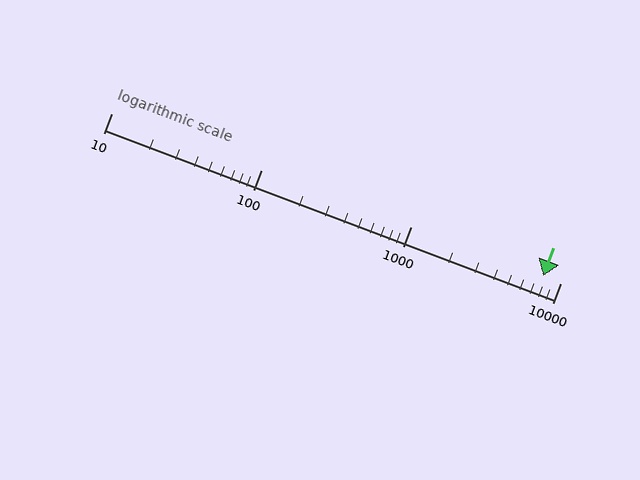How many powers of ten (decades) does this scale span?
The scale spans 3 decades, from 10 to 10000.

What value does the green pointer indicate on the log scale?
The pointer indicates approximately 7700.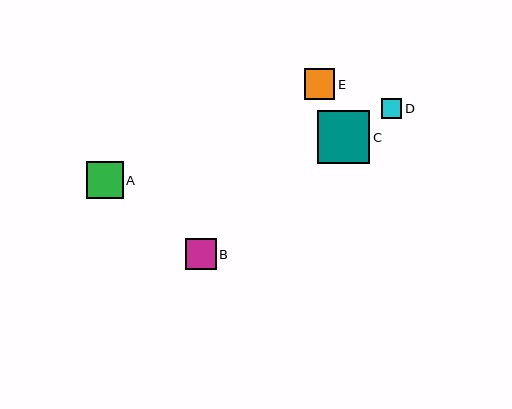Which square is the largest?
Square C is the largest with a size of approximately 52 pixels.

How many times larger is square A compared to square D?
Square A is approximately 1.8 times the size of square D.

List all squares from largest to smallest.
From largest to smallest: C, A, B, E, D.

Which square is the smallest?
Square D is the smallest with a size of approximately 20 pixels.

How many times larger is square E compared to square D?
Square E is approximately 1.5 times the size of square D.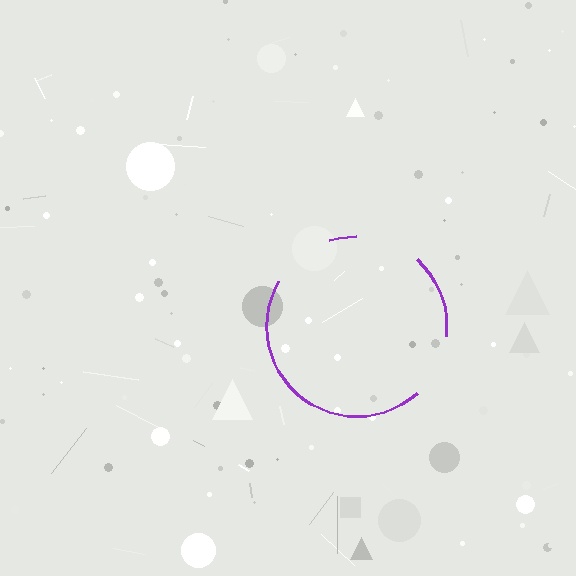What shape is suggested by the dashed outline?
The dashed outline suggests a circle.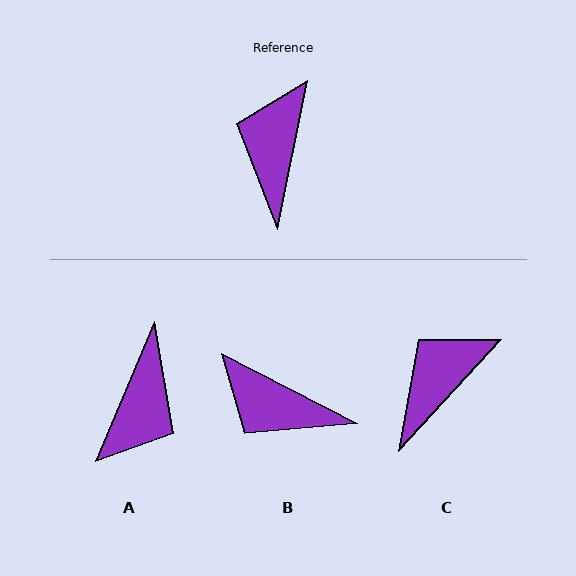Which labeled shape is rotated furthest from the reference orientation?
A, about 168 degrees away.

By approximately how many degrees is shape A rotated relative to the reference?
Approximately 168 degrees counter-clockwise.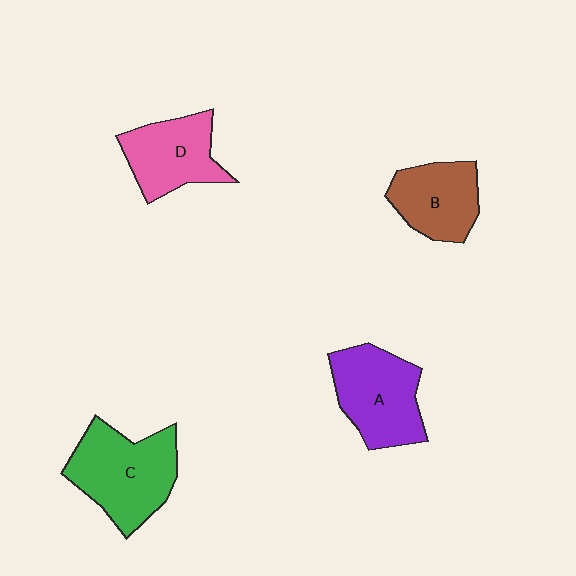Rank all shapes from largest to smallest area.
From largest to smallest: C (green), A (purple), D (pink), B (brown).